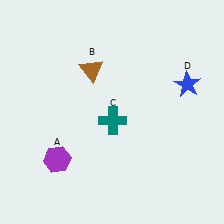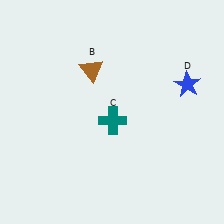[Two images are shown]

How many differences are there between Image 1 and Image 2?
There is 1 difference between the two images.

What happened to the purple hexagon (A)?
The purple hexagon (A) was removed in Image 2. It was in the bottom-left area of Image 1.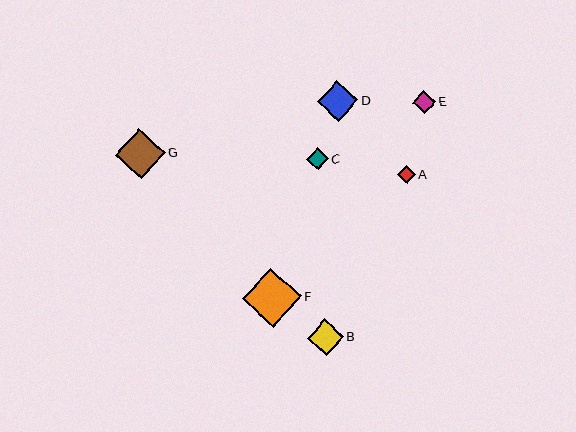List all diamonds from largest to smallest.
From largest to smallest: F, G, D, B, E, C, A.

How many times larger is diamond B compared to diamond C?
Diamond B is approximately 1.7 times the size of diamond C.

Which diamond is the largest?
Diamond F is the largest with a size of approximately 59 pixels.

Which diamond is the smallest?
Diamond A is the smallest with a size of approximately 17 pixels.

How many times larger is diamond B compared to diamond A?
Diamond B is approximately 2.1 times the size of diamond A.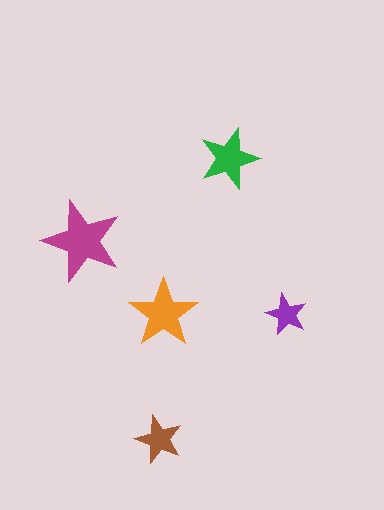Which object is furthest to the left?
The magenta star is leftmost.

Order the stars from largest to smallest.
the magenta one, the orange one, the green one, the brown one, the purple one.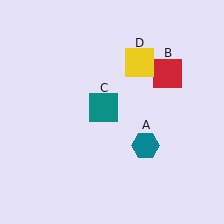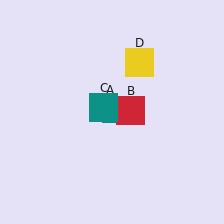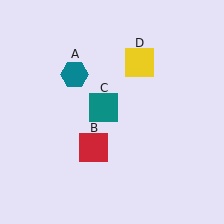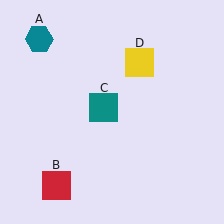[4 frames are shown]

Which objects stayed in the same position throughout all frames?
Teal square (object C) and yellow square (object D) remained stationary.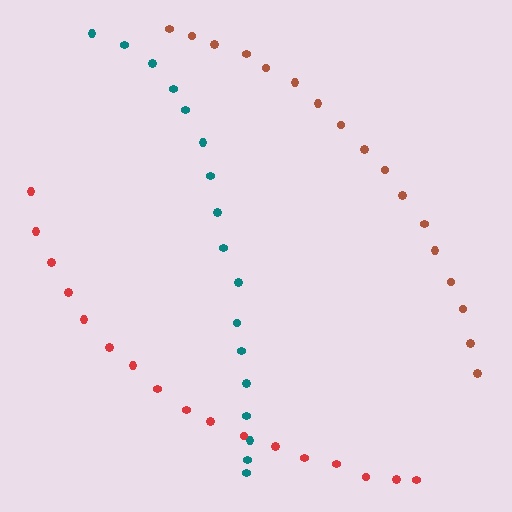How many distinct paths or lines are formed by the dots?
There are 3 distinct paths.